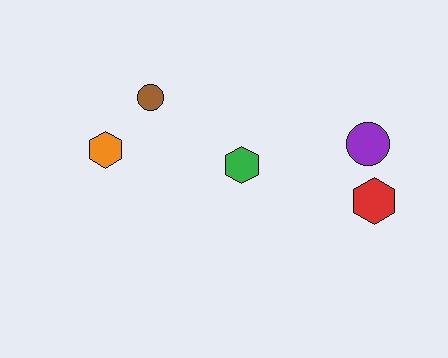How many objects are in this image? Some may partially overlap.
There are 5 objects.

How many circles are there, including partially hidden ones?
There are 2 circles.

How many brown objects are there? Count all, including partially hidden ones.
There is 1 brown object.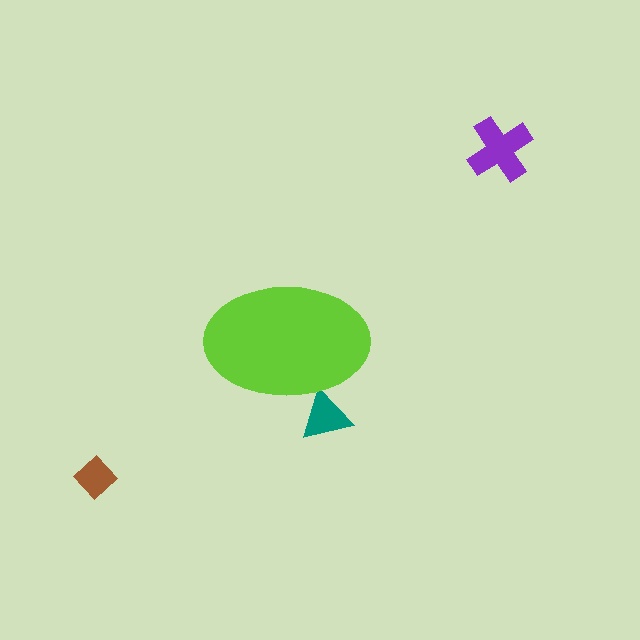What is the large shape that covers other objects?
A lime ellipse.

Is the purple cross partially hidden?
No, the purple cross is fully visible.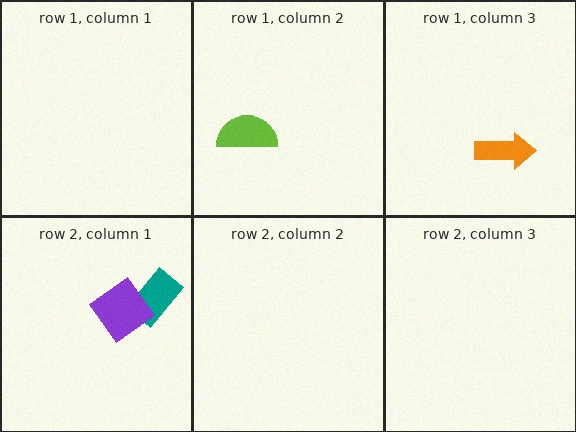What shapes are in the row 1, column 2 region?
The lime semicircle.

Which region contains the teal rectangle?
The row 2, column 1 region.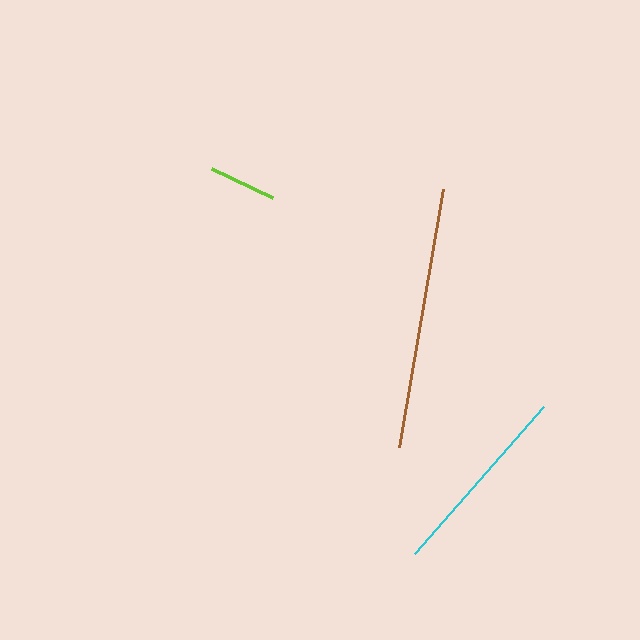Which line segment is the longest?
The brown line is the longest at approximately 262 pixels.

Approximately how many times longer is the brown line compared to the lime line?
The brown line is approximately 3.9 times the length of the lime line.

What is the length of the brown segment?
The brown segment is approximately 262 pixels long.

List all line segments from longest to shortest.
From longest to shortest: brown, cyan, lime.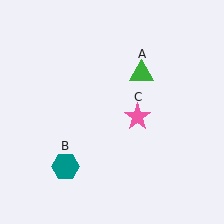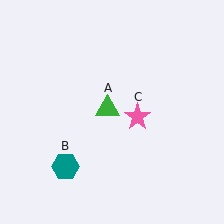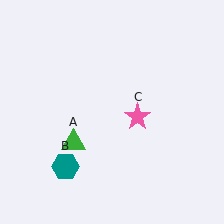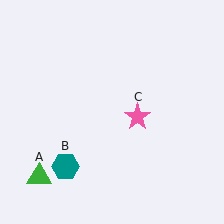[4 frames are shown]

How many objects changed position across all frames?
1 object changed position: green triangle (object A).